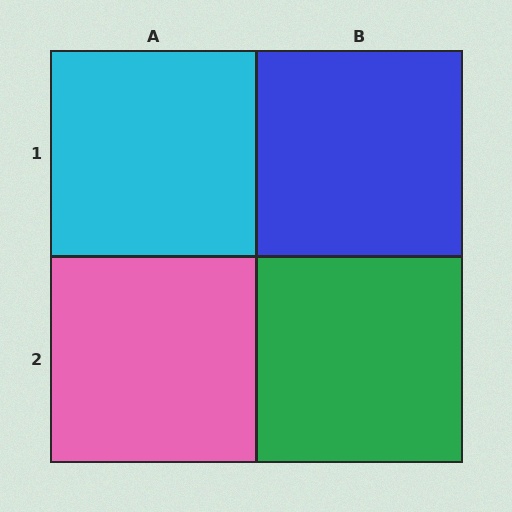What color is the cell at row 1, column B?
Blue.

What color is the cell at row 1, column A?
Cyan.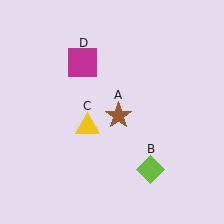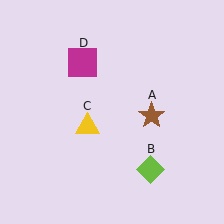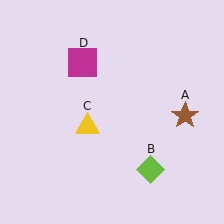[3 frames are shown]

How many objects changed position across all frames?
1 object changed position: brown star (object A).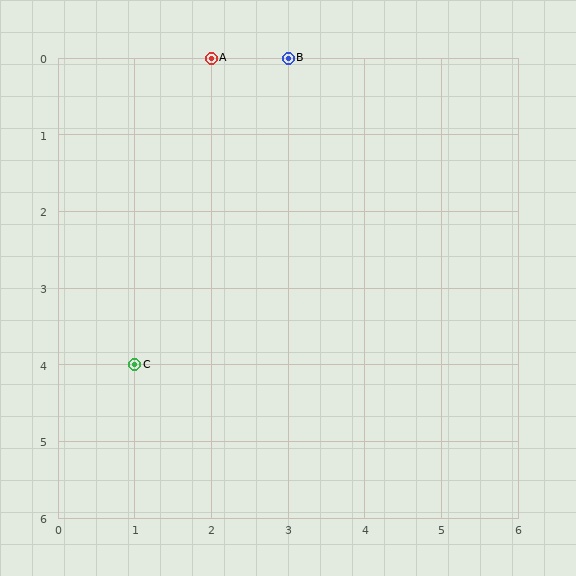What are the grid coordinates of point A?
Point A is at grid coordinates (2, 0).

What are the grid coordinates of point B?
Point B is at grid coordinates (3, 0).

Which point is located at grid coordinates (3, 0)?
Point B is at (3, 0).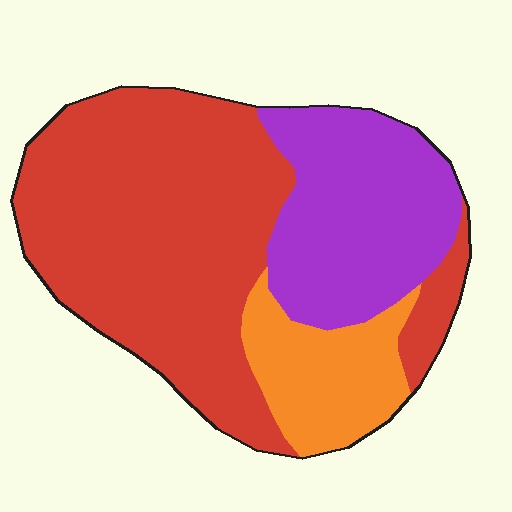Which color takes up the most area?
Red, at roughly 55%.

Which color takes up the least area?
Orange, at roughly 15%.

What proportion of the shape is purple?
Purple covers about 25% of the shape.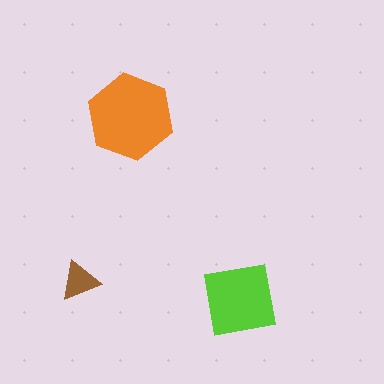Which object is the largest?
The orange hexagon.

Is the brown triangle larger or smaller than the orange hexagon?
Smaller.